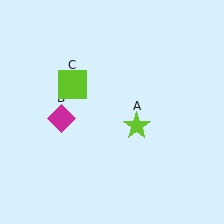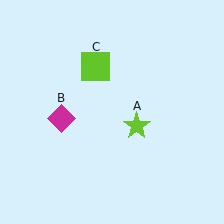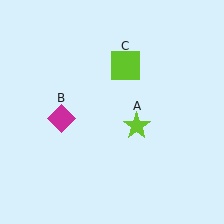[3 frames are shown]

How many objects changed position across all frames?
1 object changed position: lime square (object C).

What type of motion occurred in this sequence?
The lime square (object C) rotated clockwise around the center of the scene.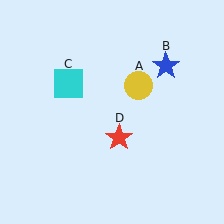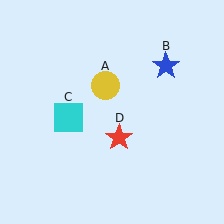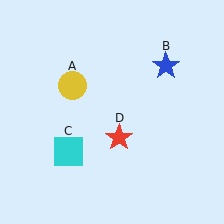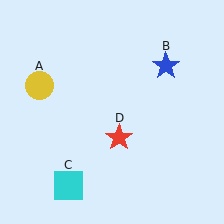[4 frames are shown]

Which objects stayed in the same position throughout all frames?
Blue star (object B) and red star (object D) remained stationary.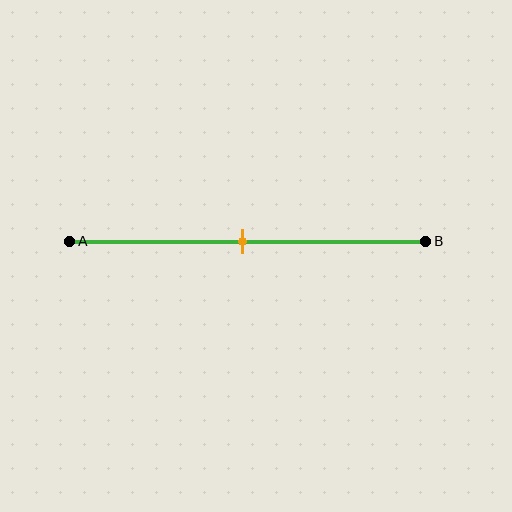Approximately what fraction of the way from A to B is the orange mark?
The orange mark is approximately 50% of the way from A to B.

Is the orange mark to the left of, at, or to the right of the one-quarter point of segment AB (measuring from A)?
The orange mark is to the right of the one-quarter point of segment AB.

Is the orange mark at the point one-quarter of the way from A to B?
No, the mark is at about 50% from A, not at the 25% one-quarter point.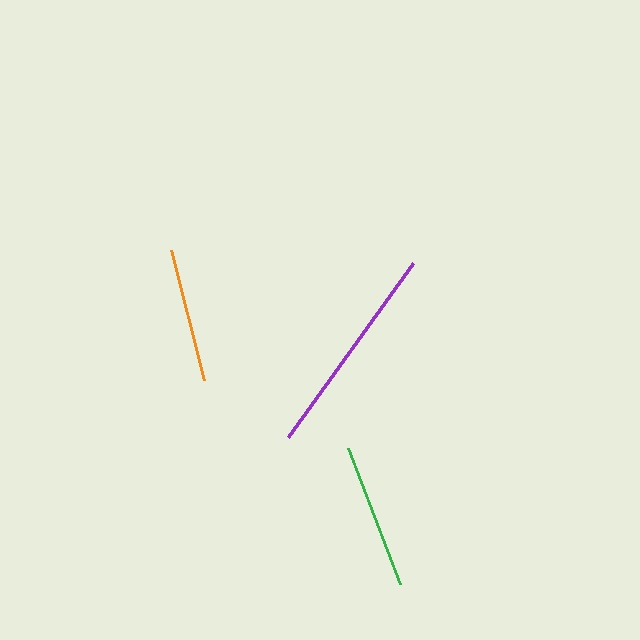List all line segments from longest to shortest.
From longest to shortest: purple, green, orange.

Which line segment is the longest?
The purple line is the longest at approximately 215 pixels.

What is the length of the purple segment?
The purple segment is approximately 215 pixels long.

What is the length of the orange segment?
The orange segment is approximately 135 pixels long.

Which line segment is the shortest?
The orange line is the shortest at approximately 135 pixels.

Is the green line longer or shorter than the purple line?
The purple line is longer than the green line.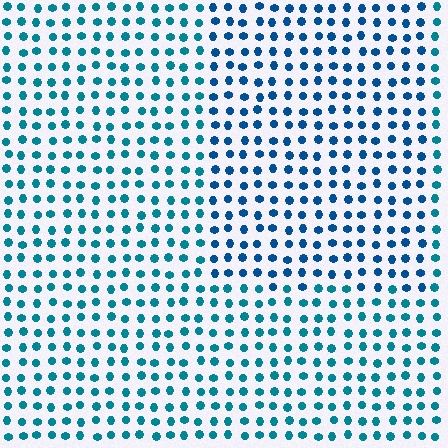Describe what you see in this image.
The image is filled with small teal elements in a uniform arrangement. A rectangle-shaped region is visible where the elements are tinted to a slightly different hue, forming a subtle color boundary.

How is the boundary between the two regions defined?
The boundary is defined purely by a slight shift in hue (about 22 degrees). Spacing, size, and orientation are identical on both sides.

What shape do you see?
I see a rectangle.